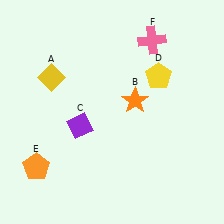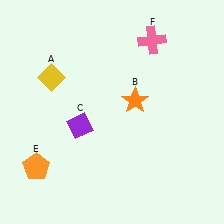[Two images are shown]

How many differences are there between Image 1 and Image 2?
There is 1 difference between the two images.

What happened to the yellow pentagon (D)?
The yellow pentagon (D) was removed in Image 2. It was in the top-right area of Image 1.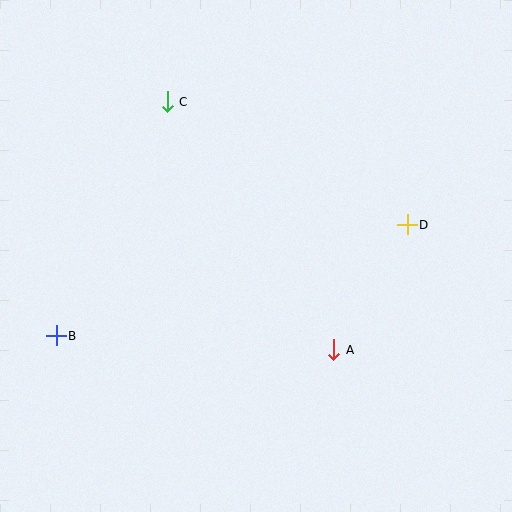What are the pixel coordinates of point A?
Point A is at (334, 350).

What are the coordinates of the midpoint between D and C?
The midpoint between D and C is at (287, 163).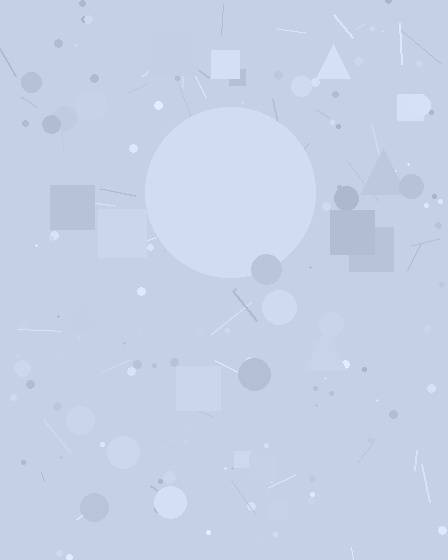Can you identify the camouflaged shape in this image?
The camouflaged shape is a circle.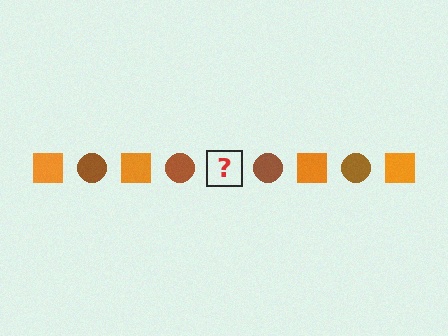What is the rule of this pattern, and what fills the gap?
The rule is that the pattern alternates between orange square and brown circle. The gap should be filled with an orange square.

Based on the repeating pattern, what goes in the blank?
The blank should be an orange square.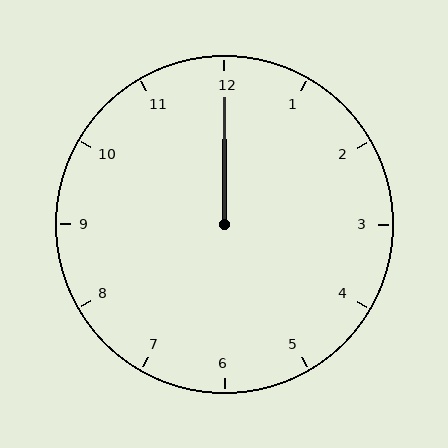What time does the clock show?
12:00.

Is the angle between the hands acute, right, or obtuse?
It is acute.